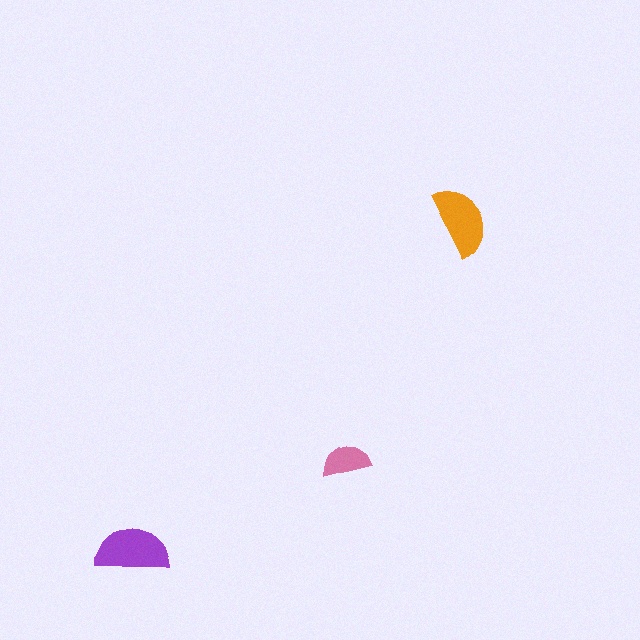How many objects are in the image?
There are 3 objects in the image.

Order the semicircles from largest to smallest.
the purple one, the orange one, the pink one.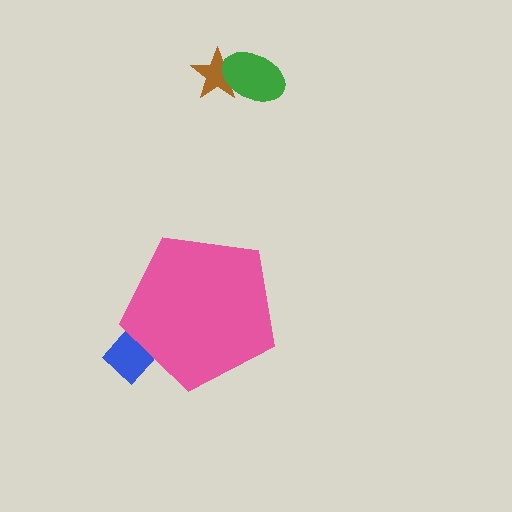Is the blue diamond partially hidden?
Yes, the blue diamond is partially hidden behind the pink pentagon.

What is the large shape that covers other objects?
A pink pentagon.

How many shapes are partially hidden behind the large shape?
1 shape is partially hidden.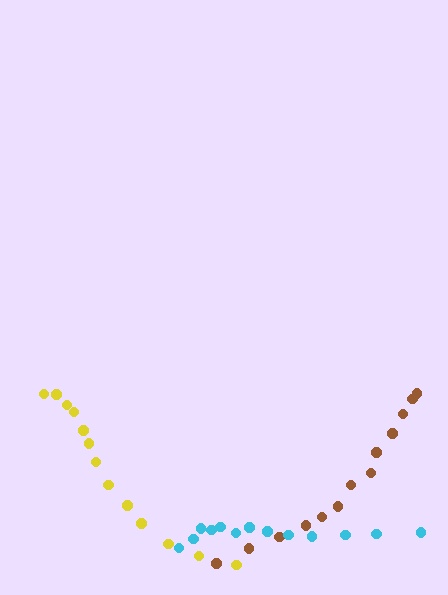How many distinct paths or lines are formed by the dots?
There are 3 distinct paths.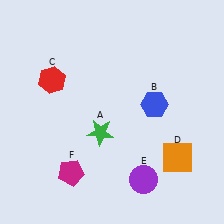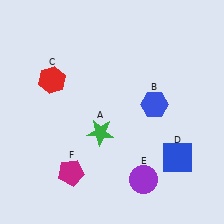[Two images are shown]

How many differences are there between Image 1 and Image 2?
There is 1 difference between the two images.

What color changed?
The square (D) changed from orange in Image 1 to blue in Image 2.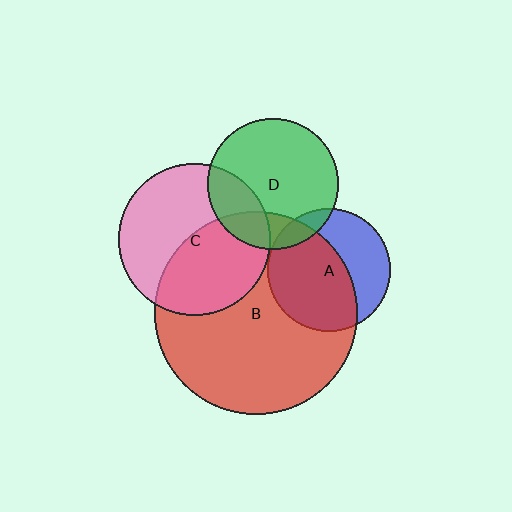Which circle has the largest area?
Circle B (red).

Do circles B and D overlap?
Yes.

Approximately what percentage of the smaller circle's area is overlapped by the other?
Approximately 20%.